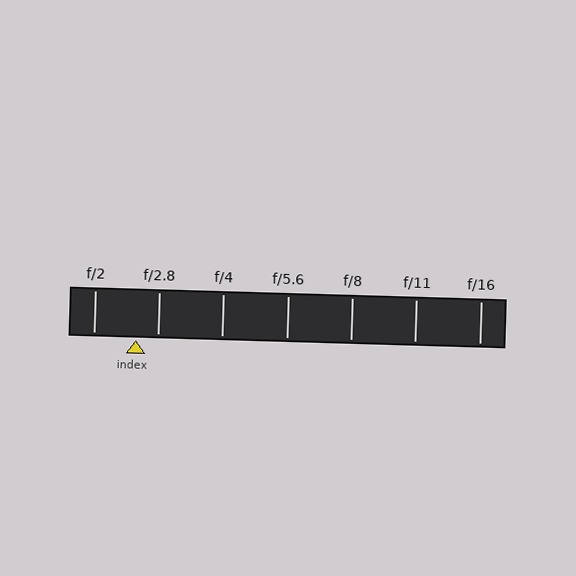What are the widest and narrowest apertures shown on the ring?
The widest aperture shown is f/2 and the narrowest is f/16.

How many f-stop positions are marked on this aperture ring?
There are 7 f-stop positions marked.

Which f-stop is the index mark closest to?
The index mark is closest to f/2.8.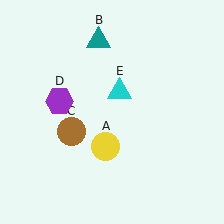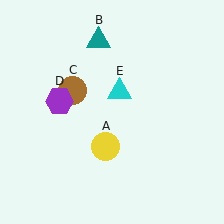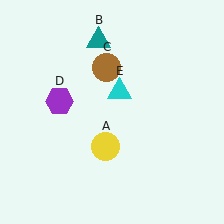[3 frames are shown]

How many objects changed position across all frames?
1 object changed position: brown circle (object C).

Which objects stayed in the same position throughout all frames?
Yellow circle (object A) and teal triangle (object B) and purple hexagon (object D) and cyan triangle (object E) remained stationary.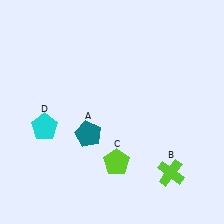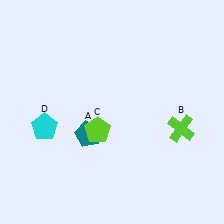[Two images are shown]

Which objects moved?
The objects that moved are: the lime cross (B), the lime pentagon (C).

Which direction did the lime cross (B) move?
The lime cross (B) moved up.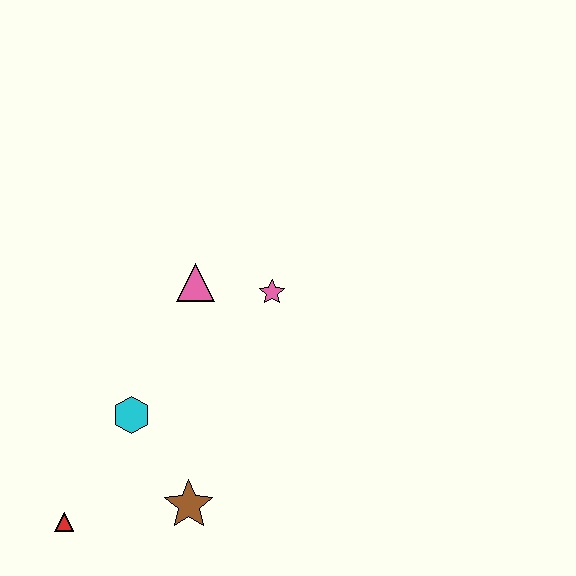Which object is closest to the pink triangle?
The pink star is closest to the pink triangle.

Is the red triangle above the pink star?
No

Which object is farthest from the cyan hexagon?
The pink star is farthest from the cyan hexagon.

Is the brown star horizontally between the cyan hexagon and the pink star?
Yes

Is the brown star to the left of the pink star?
Yes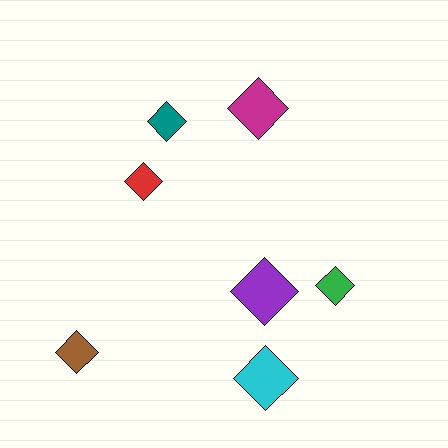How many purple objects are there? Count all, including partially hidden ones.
There is 1 purple object.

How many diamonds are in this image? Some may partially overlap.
There are 7 diamonds.